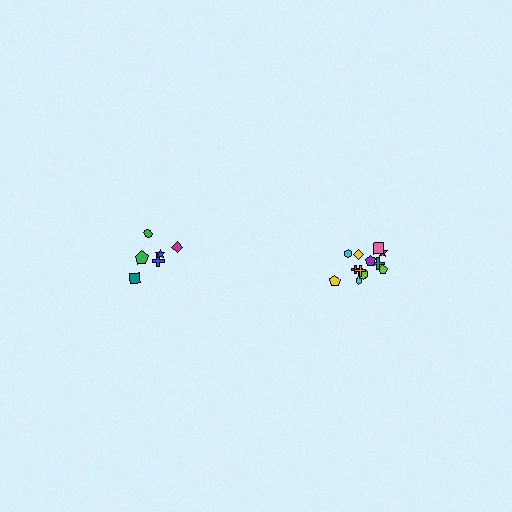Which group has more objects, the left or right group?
The right group.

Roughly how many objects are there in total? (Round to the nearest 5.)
Roughly 20 objects in total.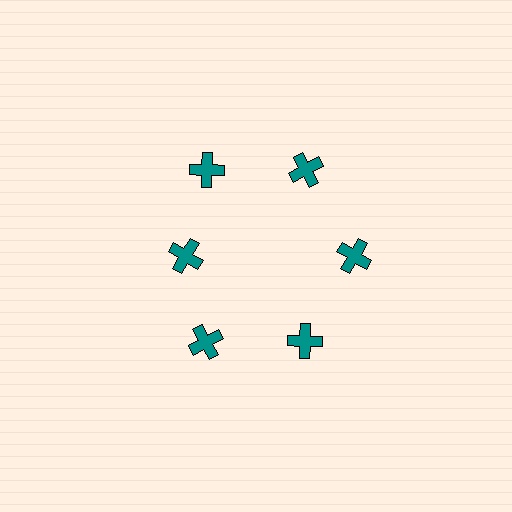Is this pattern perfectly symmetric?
No. The 6 teal crosses are arranged in a ring, but one element near the 9 o'clock position is pulled inward toward the center, breaking the 6-fold rotational symmetry.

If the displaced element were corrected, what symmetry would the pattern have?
It would have 6-fold rotational symmetry — the pattern would map onto itself every 60 degrees.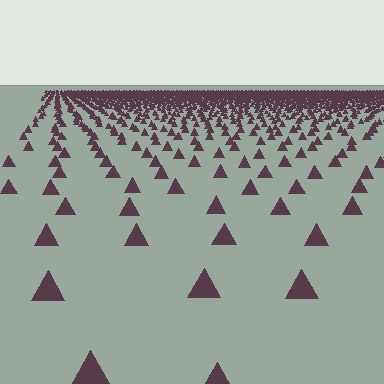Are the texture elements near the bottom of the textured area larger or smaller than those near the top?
Larger. Near the bottom, elements are closer to the viewer and appear at a bigger on-screen size.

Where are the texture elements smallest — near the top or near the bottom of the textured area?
Near the top.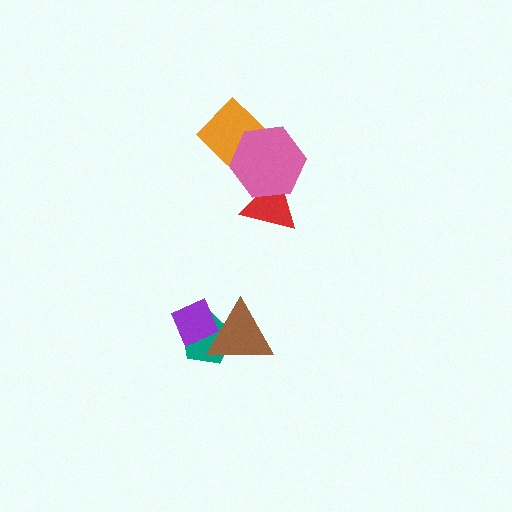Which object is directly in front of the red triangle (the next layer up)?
The orange rectangle is directly in front of the red triangle.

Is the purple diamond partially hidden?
Yes, it is partially covered by another shape.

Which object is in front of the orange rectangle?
The pink hexagon is in front of the orange rectangle.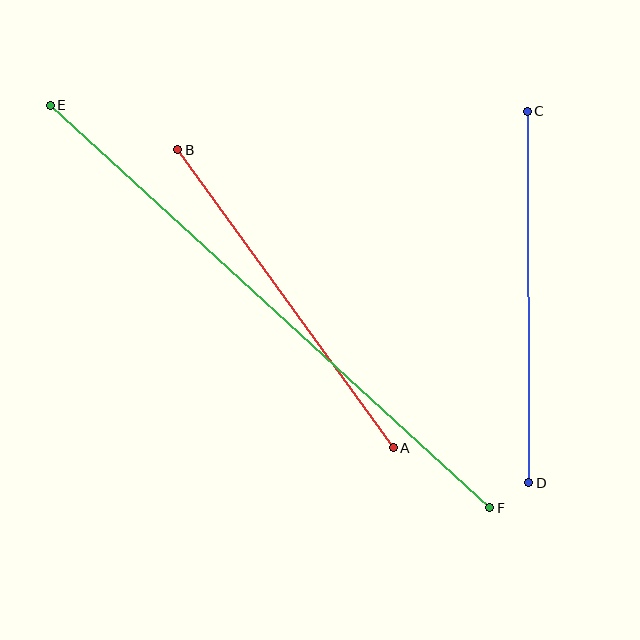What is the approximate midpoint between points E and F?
The midpoint is at approximately (270, 306) pixels.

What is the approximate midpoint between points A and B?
The midpoint is at approximately (285, 299) pixels.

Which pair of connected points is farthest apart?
Points E and F are farthest apart.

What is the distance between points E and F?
The distance is approximately 596 pixels.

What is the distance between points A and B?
The distance is approximately 368 pixels.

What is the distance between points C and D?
The distance is approximately 372 pixels.